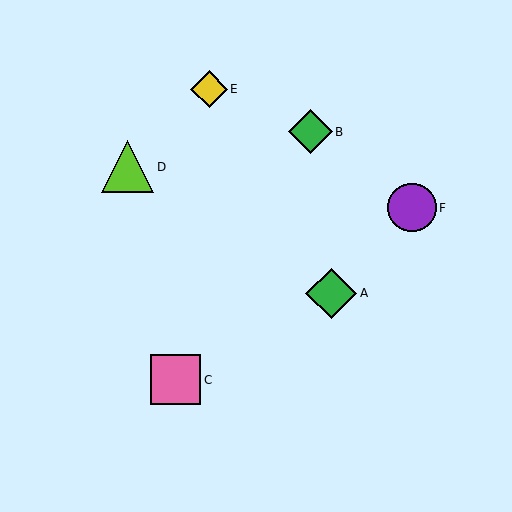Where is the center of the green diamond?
The center of the green diamond is at (331, 293).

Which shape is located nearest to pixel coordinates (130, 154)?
The lime triangle (labeled D) at (128, 167) is nearest to that location.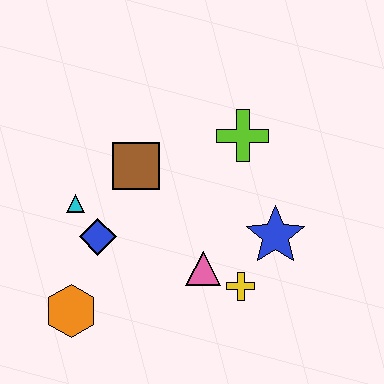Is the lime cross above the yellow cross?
Yes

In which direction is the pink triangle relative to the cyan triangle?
The pink triangle is to the right of the cyan triangle.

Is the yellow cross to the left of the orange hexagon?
No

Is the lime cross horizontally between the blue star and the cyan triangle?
Yes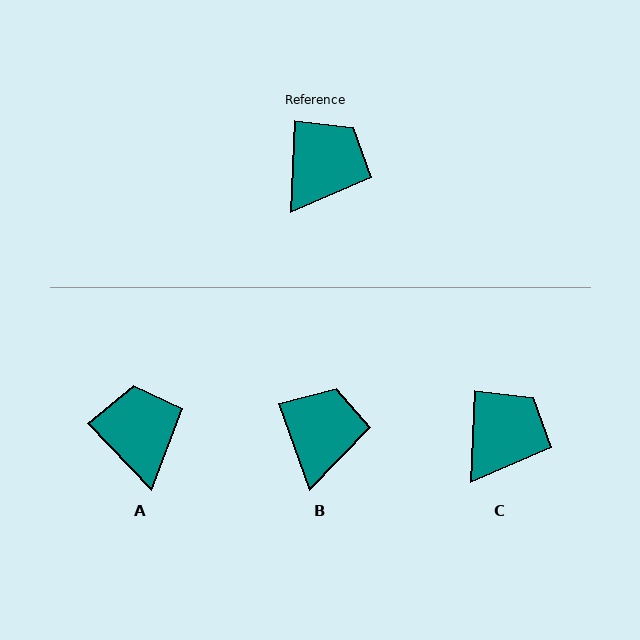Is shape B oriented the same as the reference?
No, it is off by about 21 degrees.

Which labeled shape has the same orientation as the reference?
C.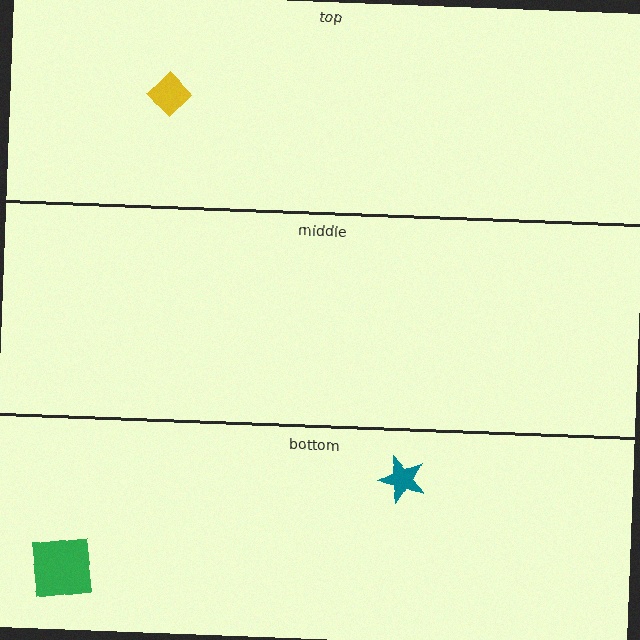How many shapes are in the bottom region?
2.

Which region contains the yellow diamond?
The top region.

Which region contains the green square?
The bottom region.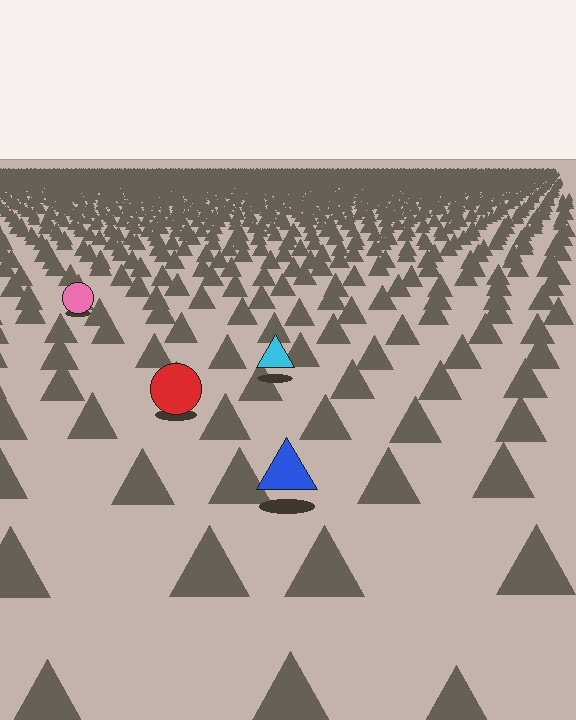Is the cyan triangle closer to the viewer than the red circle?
No. The red circle is closer — you can tell from the texture gradient: the ground texture is coarser near it.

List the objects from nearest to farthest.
From nearest to farthest: the blue triangle, the red circle, the cyan triangle, the pink circle.